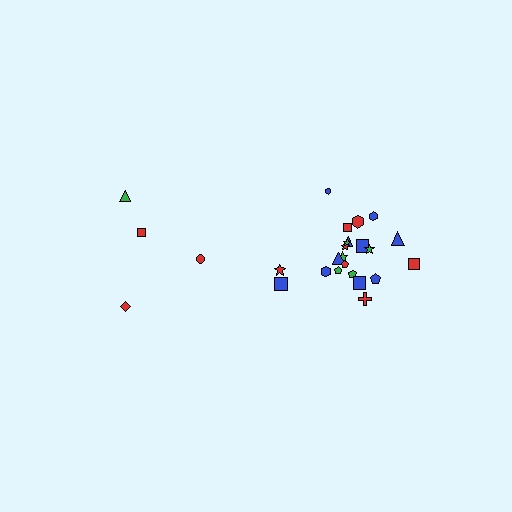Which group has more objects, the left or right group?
The right group.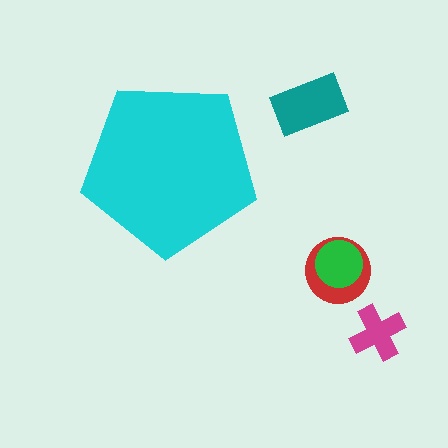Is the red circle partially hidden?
No, the red circle is fully visible.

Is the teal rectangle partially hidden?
No, the teal rectangle is fully visible.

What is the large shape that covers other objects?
A cyan pentagon.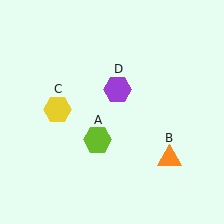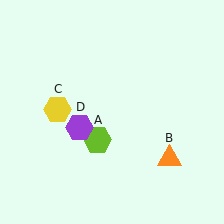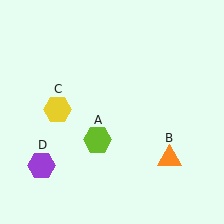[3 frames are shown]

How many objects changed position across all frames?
1 object changed position: purple hexagon (object D).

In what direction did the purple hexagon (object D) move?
The purple hexagon (object D) moved down and to the left.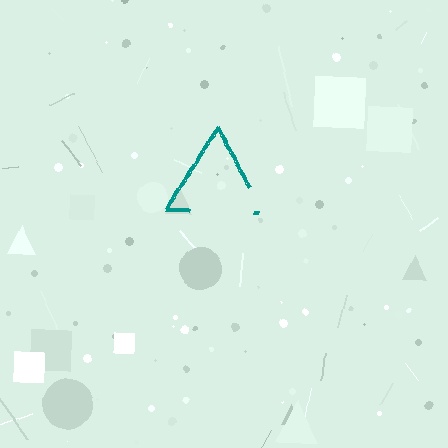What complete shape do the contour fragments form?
The contour fragments form a triangle.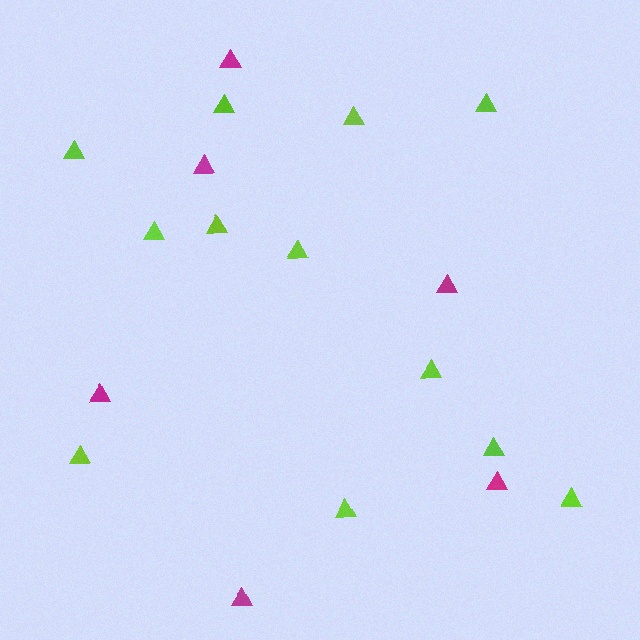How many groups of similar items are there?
There are 2 groups: one group of magenta triangles (6) and one group of lime triangles (12).